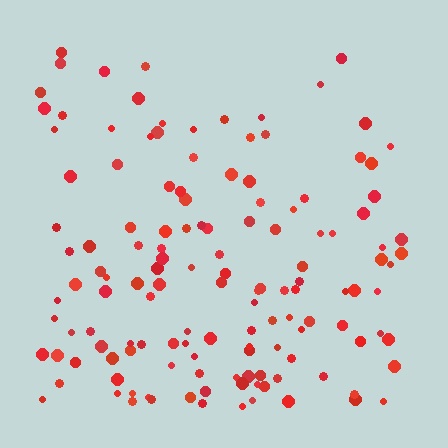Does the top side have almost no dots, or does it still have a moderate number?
Still a moderate number, just noticeably fewer than the bottom.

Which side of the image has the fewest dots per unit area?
The top.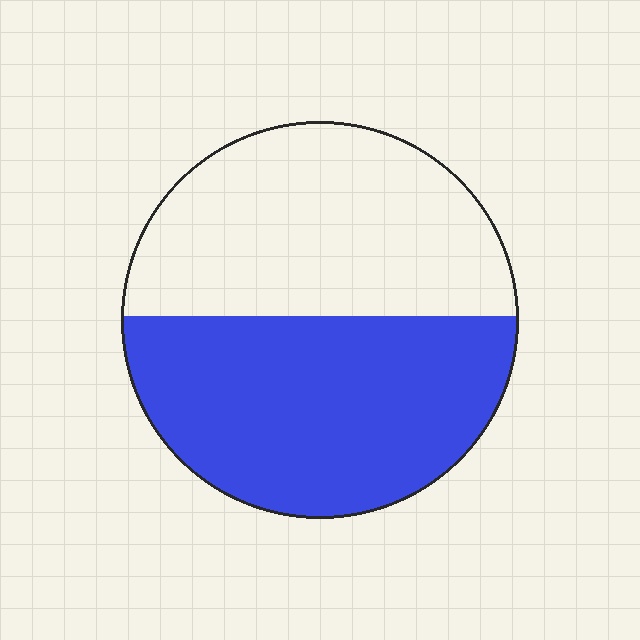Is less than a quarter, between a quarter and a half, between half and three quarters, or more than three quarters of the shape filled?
Between half and three quarters.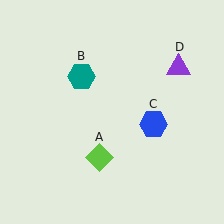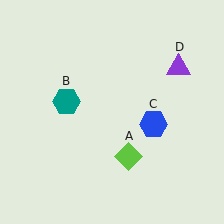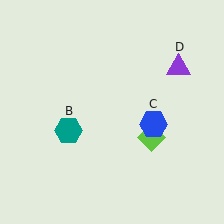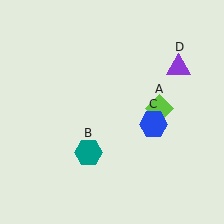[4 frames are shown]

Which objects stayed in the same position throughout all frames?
Blue hexagon (object C) and purple triangle (object D) remained stationary.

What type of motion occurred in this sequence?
The lime diamond (object A), teal hexagon (object B) rotated counterclockwise around the center of the scene.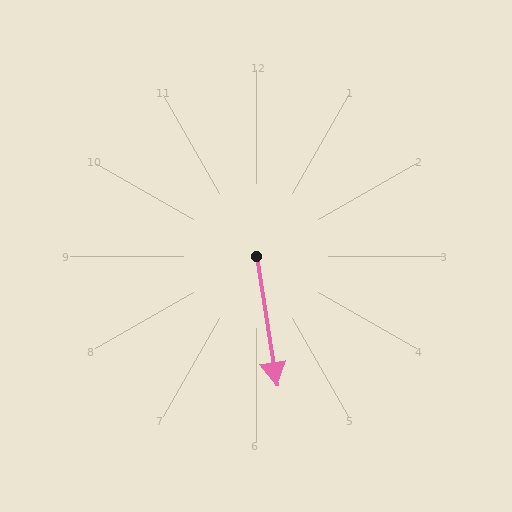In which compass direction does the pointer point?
South.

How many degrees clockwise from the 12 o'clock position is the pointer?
Approximately 171 degrees.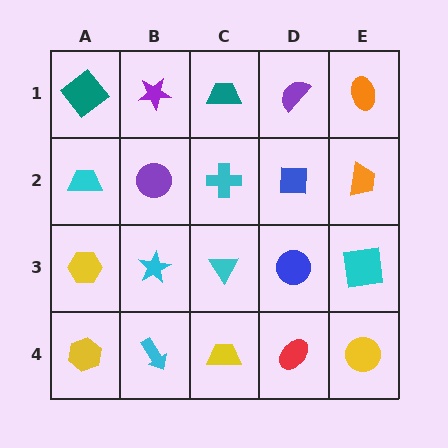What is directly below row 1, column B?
A purple circle.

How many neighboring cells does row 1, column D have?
3.